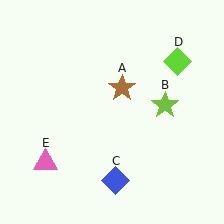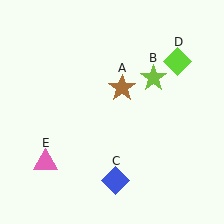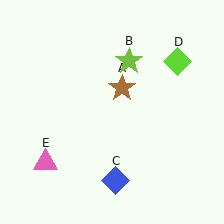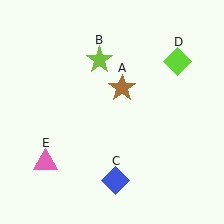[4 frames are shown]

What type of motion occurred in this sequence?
The lime star (object B) rotated counterclockwise around the center of the scene.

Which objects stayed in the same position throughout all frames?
Brown star (object A) and blue diamond (object C) and lime diamond (object D) and pink triangle (object E) remained stationary.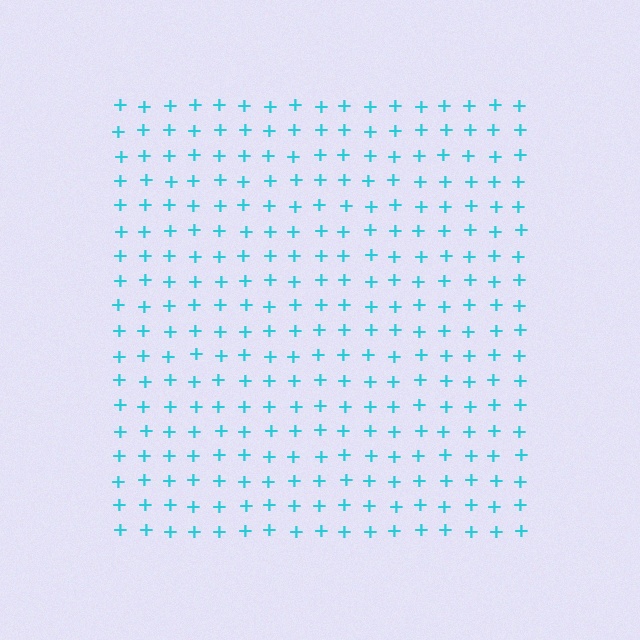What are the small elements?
The small elements are plus signs.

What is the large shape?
The large shape is a square.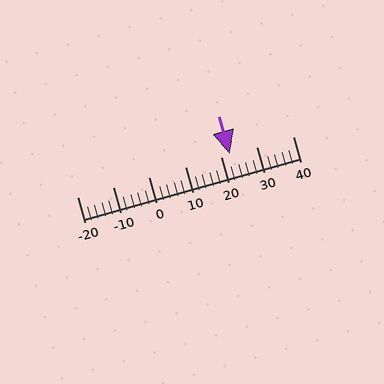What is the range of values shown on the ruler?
The ruler shows values from -20 to 40.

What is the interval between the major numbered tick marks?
The major tick marks are spaced 10 units apart.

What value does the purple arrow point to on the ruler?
The purple arrow points to approximately 22.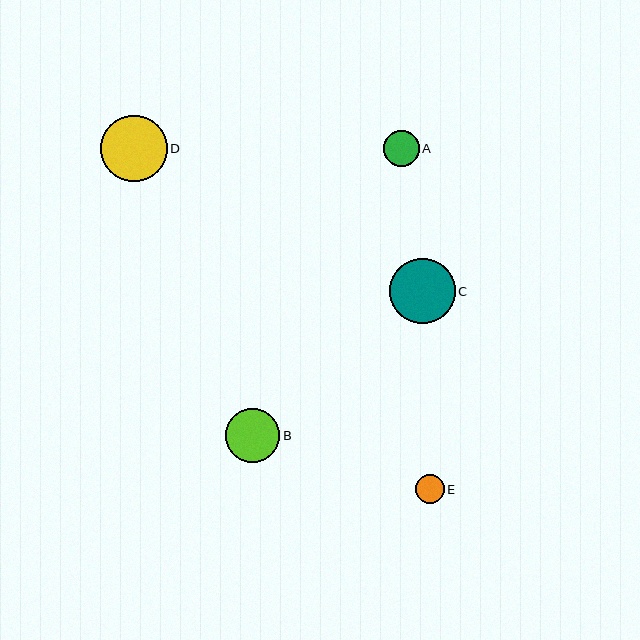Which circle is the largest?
Circle D is the largest with a size of approximately 66 pixels.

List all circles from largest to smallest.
From largest to smallest: D, C, B, A, E.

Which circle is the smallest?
Circle E is the smallest with a size of approximately 29 pixels.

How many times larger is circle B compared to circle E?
Circle B is approximately 1.9 times the size of circle E.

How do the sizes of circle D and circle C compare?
Circle D and circle C are approximately the same size.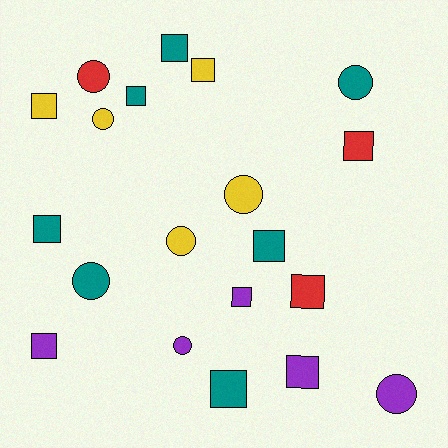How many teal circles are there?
There are 2 teal circles.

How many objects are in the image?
There are 20 objects.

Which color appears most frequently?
Teal, with 7 objects.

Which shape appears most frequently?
Square, with 12 objects.